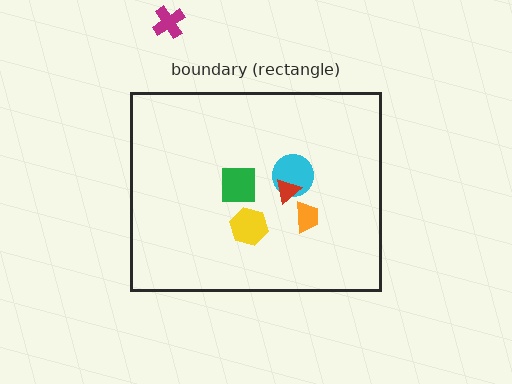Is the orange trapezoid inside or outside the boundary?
Inside.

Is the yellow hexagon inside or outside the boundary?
Inside.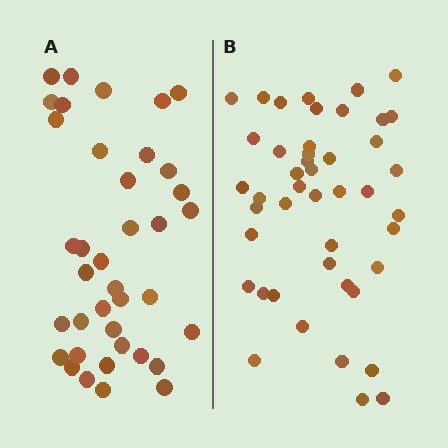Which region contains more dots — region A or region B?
Region B (the right region) has more dots.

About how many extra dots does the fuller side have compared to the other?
Region B has roughly 8 or so more dots than region A.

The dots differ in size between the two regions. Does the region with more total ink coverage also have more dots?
No. Region A has more total ink coverage because its dots are larger, but region B actually contains more individual dots. Total area can be misleading — the number of items is what matters here.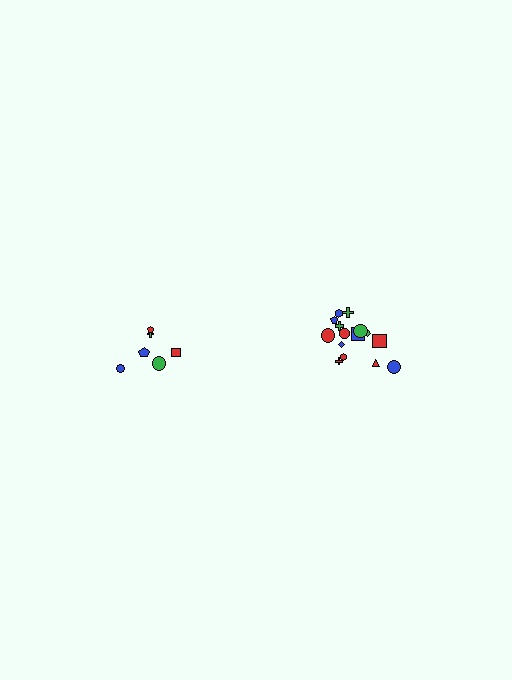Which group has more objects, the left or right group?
The right group.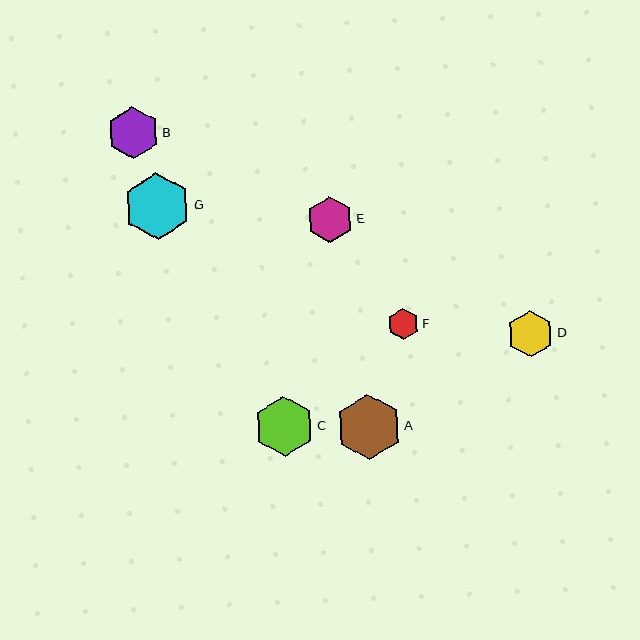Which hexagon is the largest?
Hexagon G is the largest with a size of approximately 68 pixels.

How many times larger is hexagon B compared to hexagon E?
Hexagon B is approximately 1.1 times the size of hexagon E.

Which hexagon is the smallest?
Hexagon F is the smallest with a size of approximately 32 pixels.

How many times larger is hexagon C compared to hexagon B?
Hexagon C is approximately 1.1 times the size of hexagon B.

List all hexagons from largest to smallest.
From largest to smallest: G, A, C, B, D, E, F.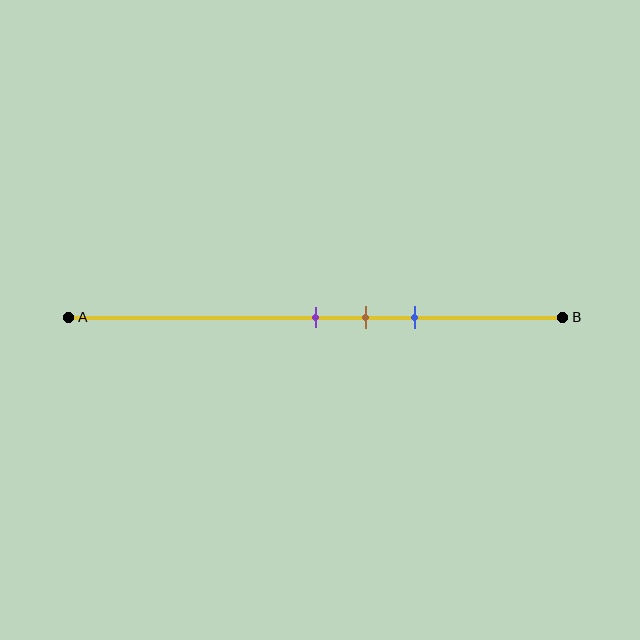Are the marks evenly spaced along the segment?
Yes, the marks are approximately evenly spaced.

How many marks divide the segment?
There are 3 marks dividing the segment.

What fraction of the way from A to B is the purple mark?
The purple mark is approximately 50% (0.5) of the way from A to B.